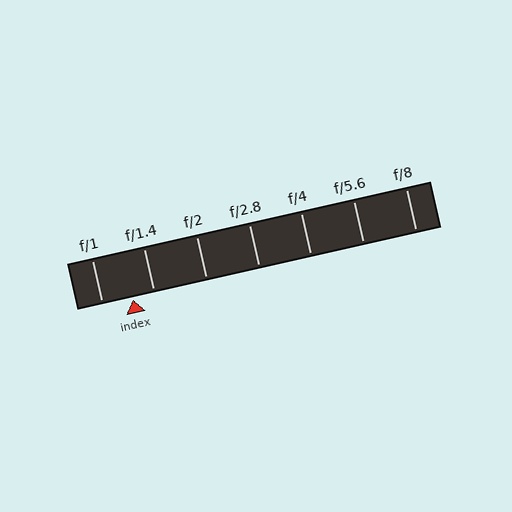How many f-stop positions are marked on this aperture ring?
There are 7 f-stop positions marked.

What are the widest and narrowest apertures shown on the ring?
The widest aperture shown is f/1 and the narrowest is f/8.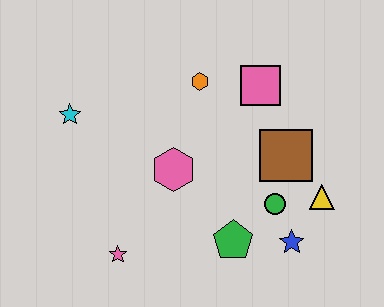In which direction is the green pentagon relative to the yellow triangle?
The green pentagon is to the left of the yellow triangle.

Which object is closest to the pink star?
The pink hexagon is closest to the pink star.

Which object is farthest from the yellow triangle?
The cyan star is farthest from the yellow triangle.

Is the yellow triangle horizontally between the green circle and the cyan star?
No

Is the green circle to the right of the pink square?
Yes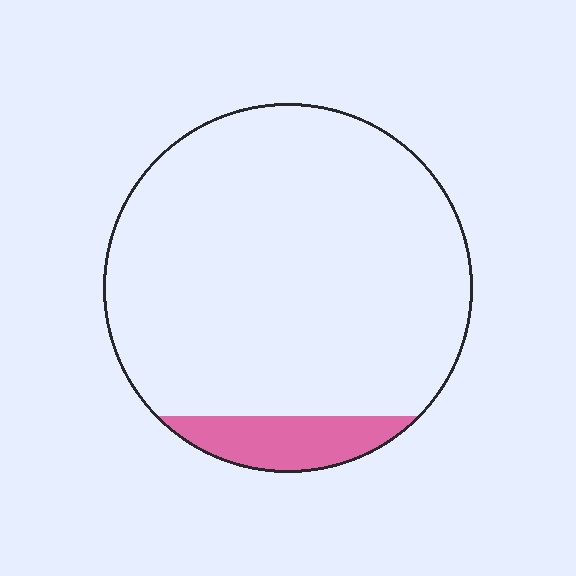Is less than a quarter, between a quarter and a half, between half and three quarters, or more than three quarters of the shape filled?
Less than a quarter.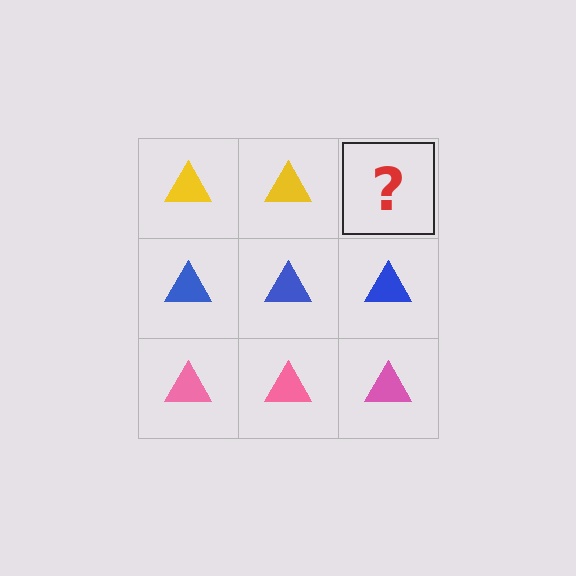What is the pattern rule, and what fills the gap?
The rule is that each row has a consistent color. The gap should be filled with a yellow triangle.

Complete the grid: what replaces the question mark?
The question mark should be replaced with a yellow triangle.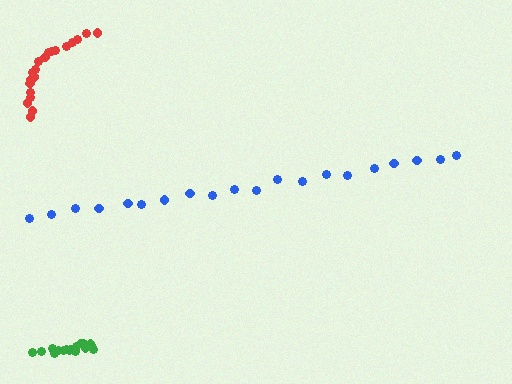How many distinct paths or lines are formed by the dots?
There are 3 distinct paths.